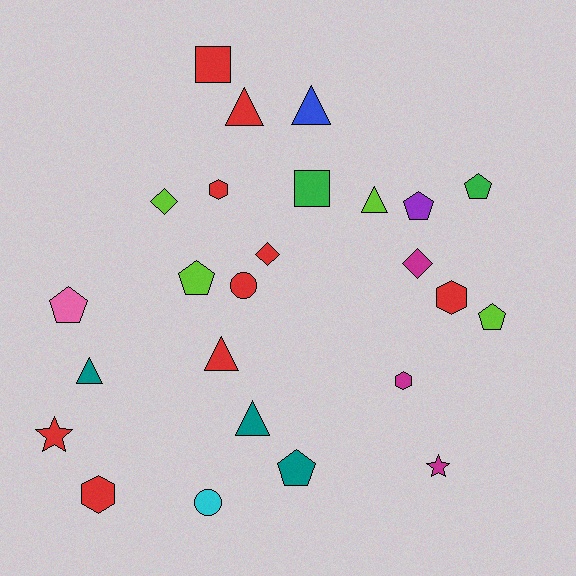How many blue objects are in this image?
There is 1 blue object.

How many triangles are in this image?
There are 6 triangles.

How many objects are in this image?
There are 25 objects.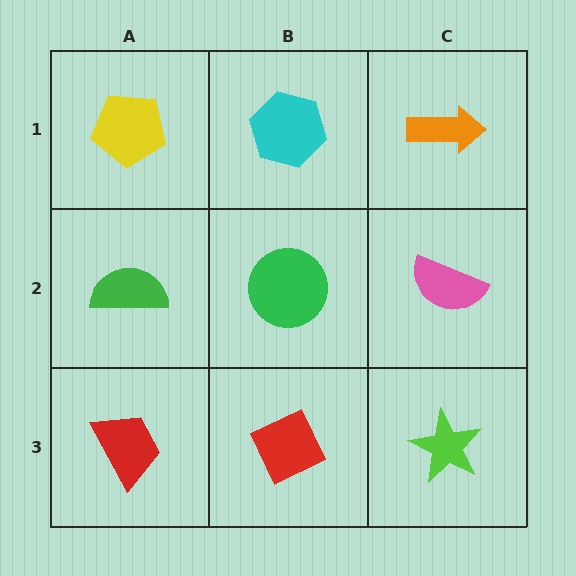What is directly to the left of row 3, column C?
A red diamond.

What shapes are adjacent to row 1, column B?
A green circle (row 2, column B), a yellow pentagon (row 1, column A), an orange arrow (row 1, column C).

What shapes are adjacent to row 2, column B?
A cyan hexagon (row 1, column B), a red diamond (row 3, column B), a green semicircle (row 2, column A), a pink semicircle (row 2, column C).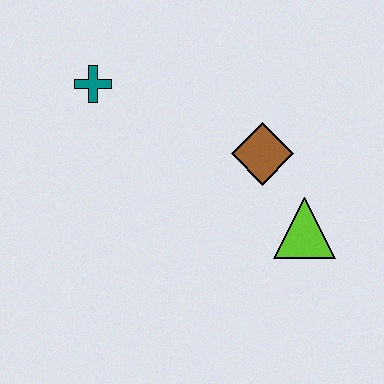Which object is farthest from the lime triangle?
The teal cross is farthest from the lime triangle.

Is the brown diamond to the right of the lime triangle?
No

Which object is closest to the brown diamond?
The lime triangle is closest to the brown diamond.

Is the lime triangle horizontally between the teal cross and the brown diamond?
No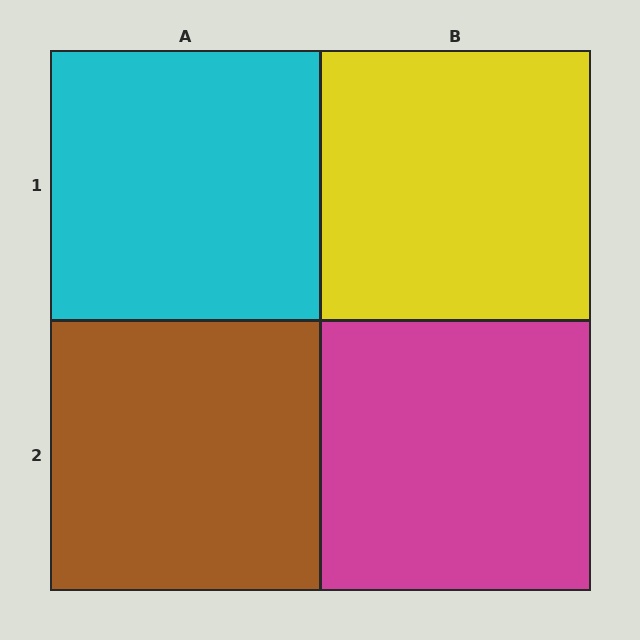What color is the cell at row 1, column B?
Yellow.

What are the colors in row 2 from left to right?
Brown, magenta.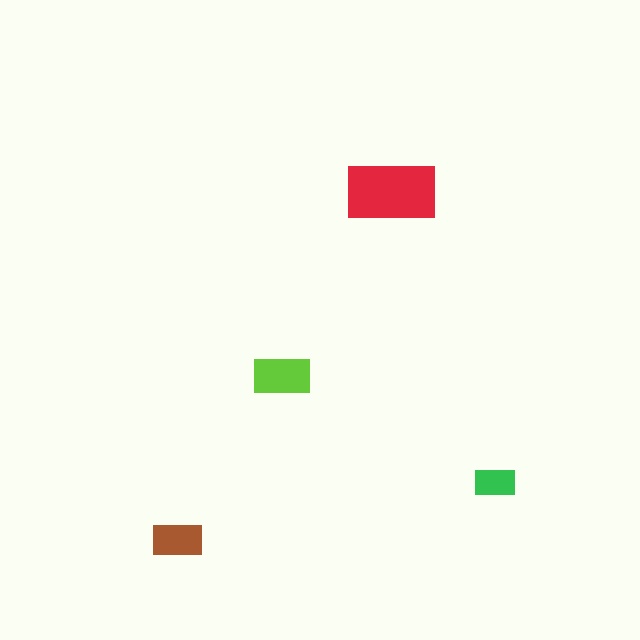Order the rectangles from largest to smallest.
the red one, the lime one, the brown one, the green one.